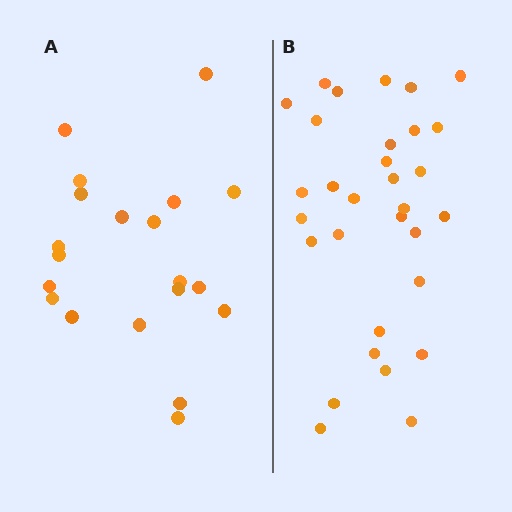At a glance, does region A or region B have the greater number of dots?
Region B (the right region) has more dots.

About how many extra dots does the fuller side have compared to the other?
Region B has roughly 12 or so more dots than region A.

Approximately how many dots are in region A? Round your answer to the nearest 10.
About 20 dots.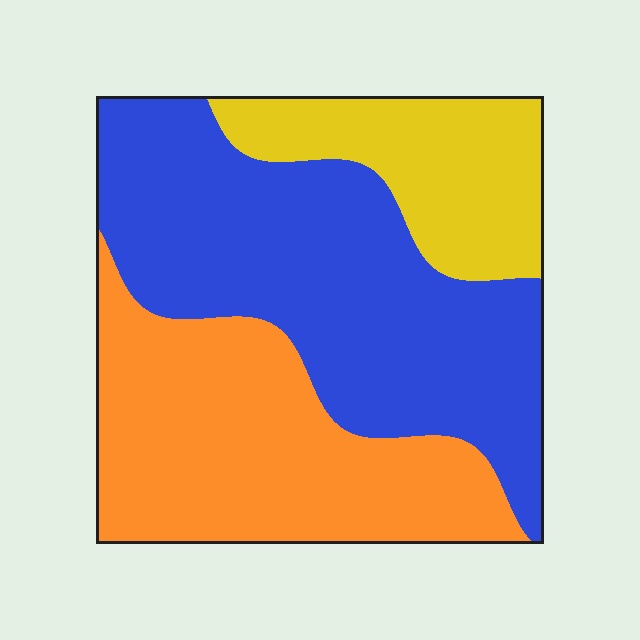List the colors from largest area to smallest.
From largest to smallest: blue, orange, yellow.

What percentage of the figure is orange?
Orange takes up about three eighths (3/8) of the figure.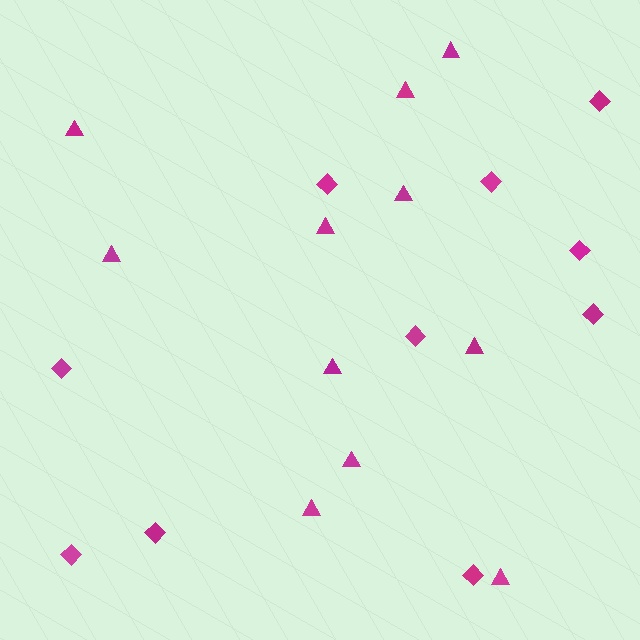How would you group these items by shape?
There are 2 groups: one group of triangles (11) and one group of diamonds (10).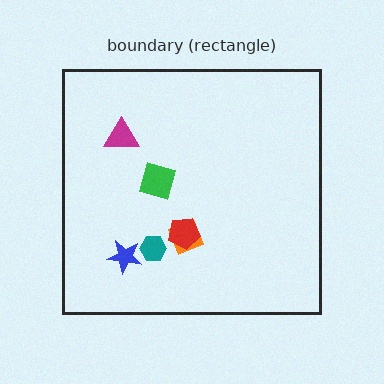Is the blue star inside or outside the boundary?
Inside.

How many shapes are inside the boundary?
6 inside, 0 outside.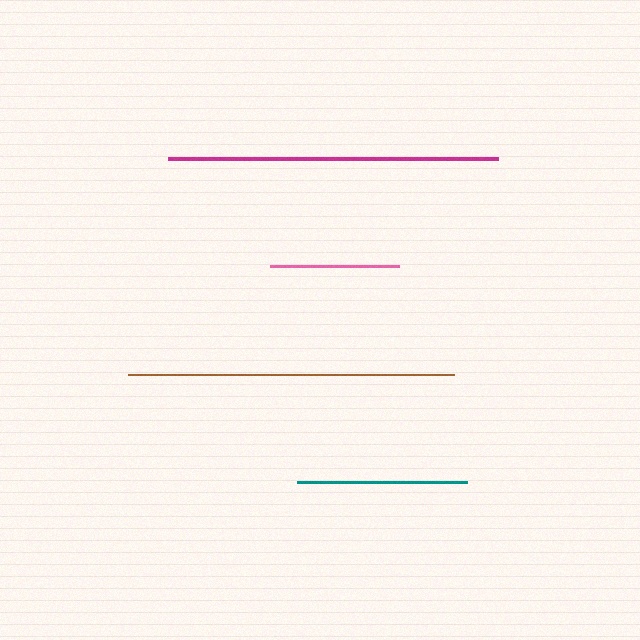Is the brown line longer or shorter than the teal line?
The brown line is longer than the teal line.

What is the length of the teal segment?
The teal segment is approximately 170 pixels long.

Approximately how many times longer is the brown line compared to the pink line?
The brown line is approximately 2.5 times the length of the pink line.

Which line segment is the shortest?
The pink line is the shortest at approximately 130 pixels.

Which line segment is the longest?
The magenta line is the longest at approximately 330 pixels.